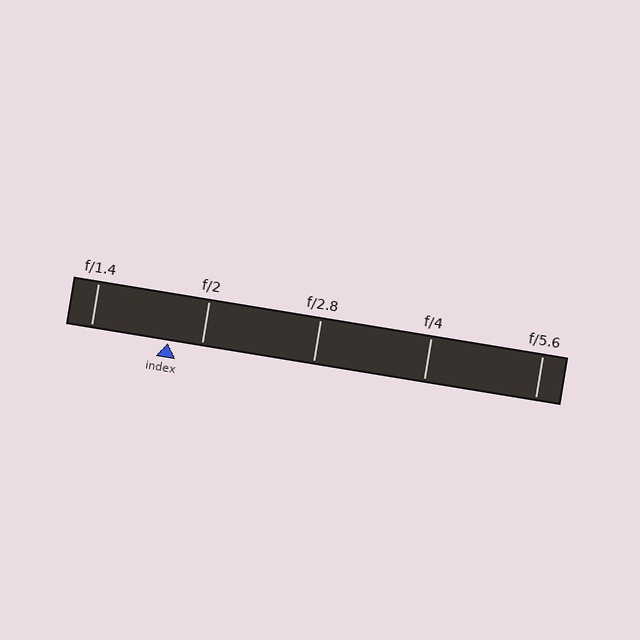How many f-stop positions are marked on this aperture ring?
There are 5 f-stop positions marked.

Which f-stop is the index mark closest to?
The index mark is closest to f/2.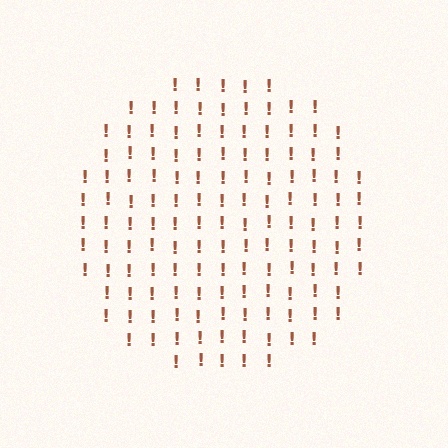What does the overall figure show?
The overall figure shows a circle.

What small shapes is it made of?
It is made of small exclamation marks.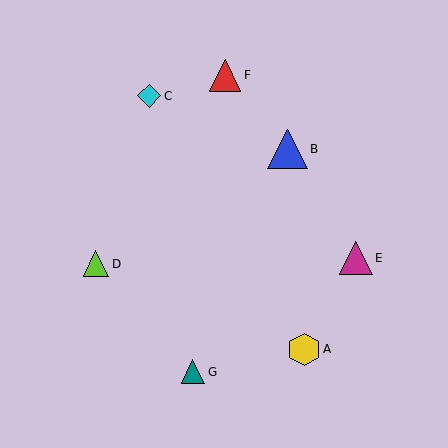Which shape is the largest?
The blue triangle (labeled B) is the largest.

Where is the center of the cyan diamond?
The center of the cyan diamond is at (149, 96).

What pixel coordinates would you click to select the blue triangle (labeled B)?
Click at (288, 149) to select the blue triangle B.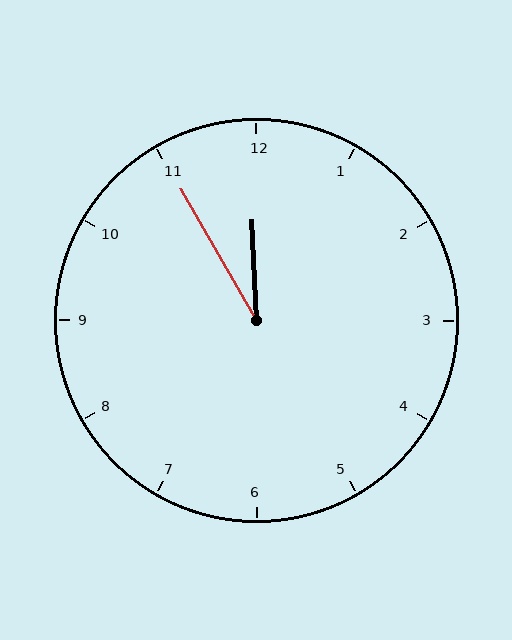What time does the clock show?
11:55.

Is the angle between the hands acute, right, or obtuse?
It is acute.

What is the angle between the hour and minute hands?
Approximately 28 degrees.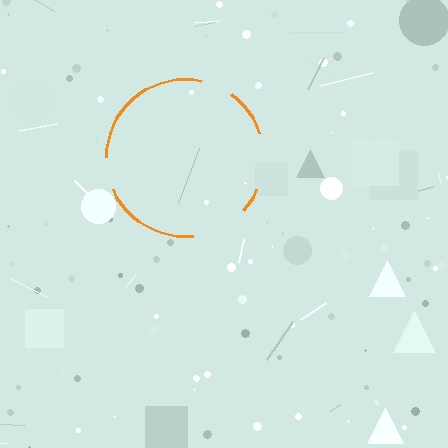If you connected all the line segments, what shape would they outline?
They would outline a circle.